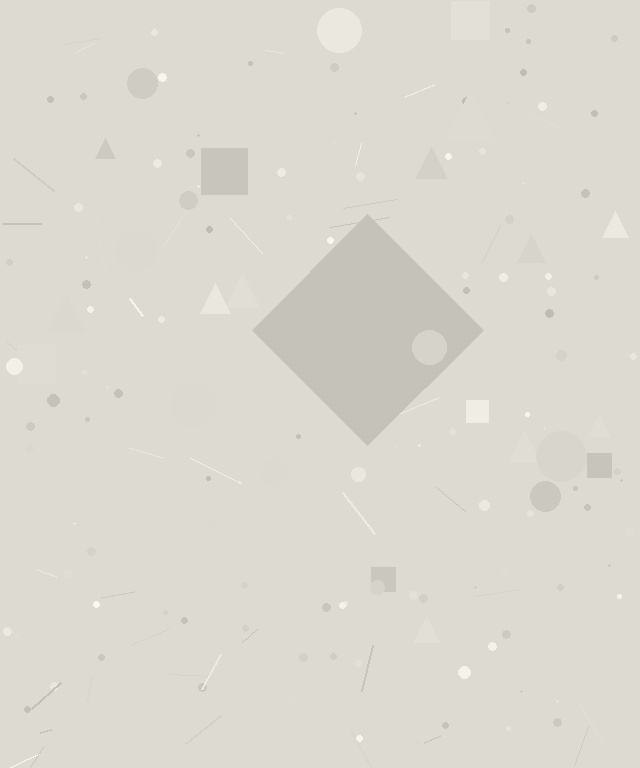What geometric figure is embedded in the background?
A diamond is embedded in the background.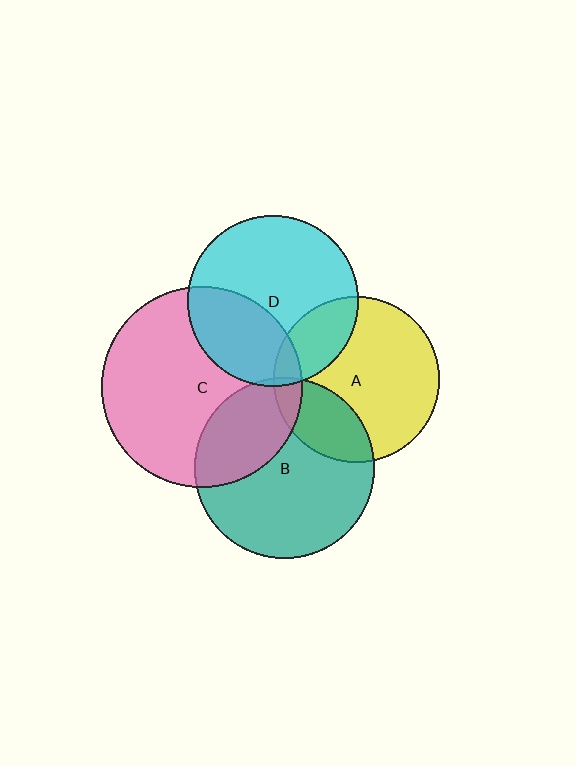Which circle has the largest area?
Circle C (pink).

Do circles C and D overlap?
Yes.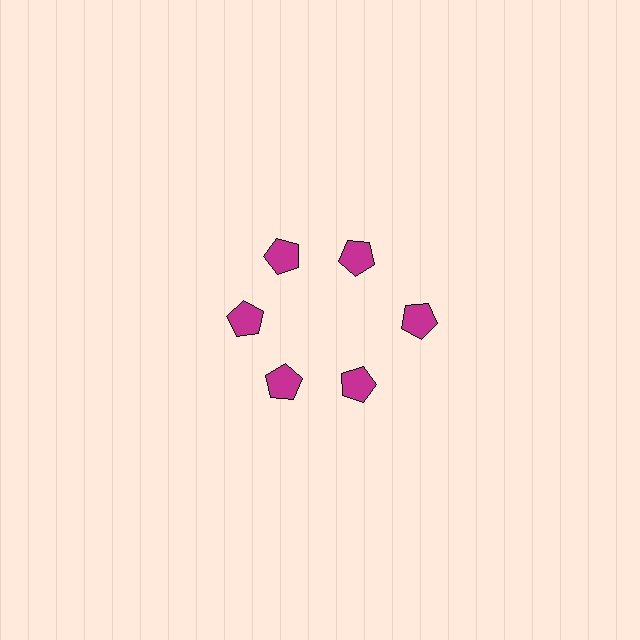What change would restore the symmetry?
The symmetry would be restored by moving it inward, back onto the ring so that all 6 pentagons sit at equal angles and equal distance from the center.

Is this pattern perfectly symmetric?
No. The 6 magenta pentagons are arranged in a ring, but one element near the 3 o'clock position is pushed outward from the center, breaking the 6-fold rotational symmetry.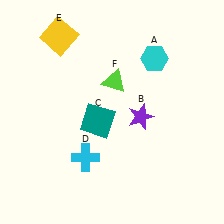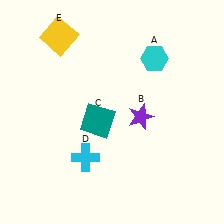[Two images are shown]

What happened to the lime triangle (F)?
The lime triangle (F) was removed in Image 2. It was in the top-right area of Image 1.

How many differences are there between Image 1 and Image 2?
There is 1 difference between the two images.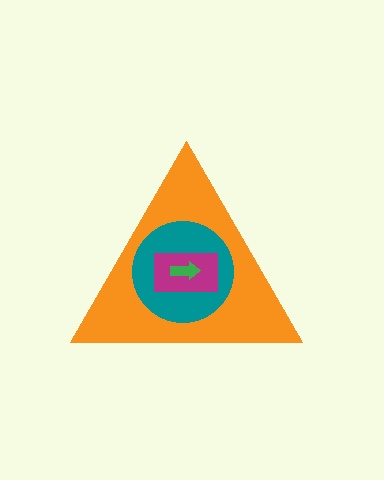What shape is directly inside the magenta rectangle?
The green arrow.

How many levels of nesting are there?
4.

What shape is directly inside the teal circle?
The magenta rectangle.